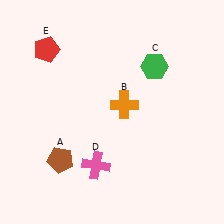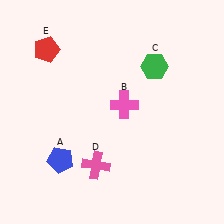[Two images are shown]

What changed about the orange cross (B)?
In Image 1, B is orange. In Image 2, it changed to pink.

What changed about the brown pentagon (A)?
In Image 1, A is brown. In Image 2, it changed to blue.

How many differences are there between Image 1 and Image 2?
There are 2 differences between the two images.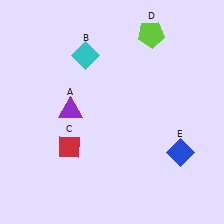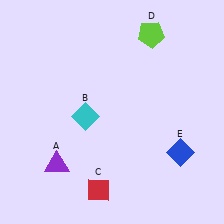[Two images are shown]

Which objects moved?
The objects that moved are: the purple triangle (A), the cyan diamond (B), the red diamond (C).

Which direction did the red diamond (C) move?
The red diamond (C) moved down.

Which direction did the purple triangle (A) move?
The purple triangle (A) moved down.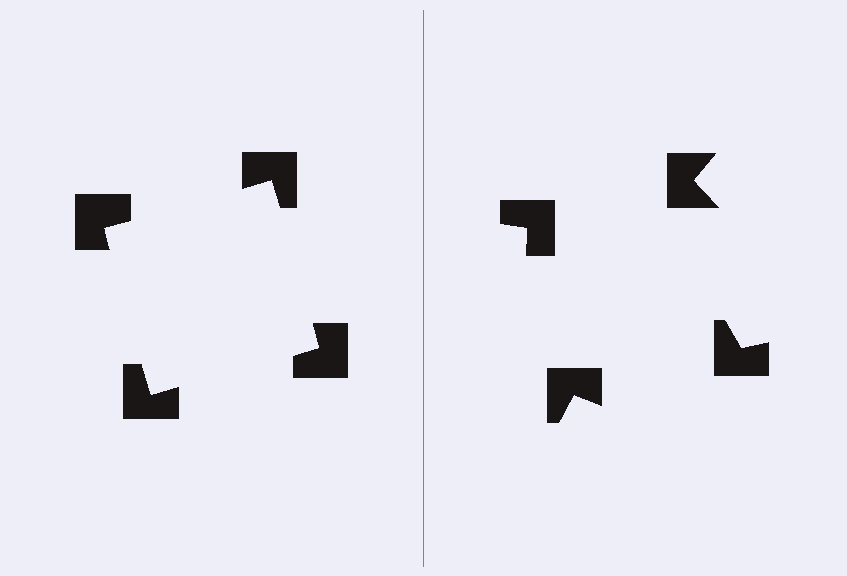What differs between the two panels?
The notched squares are positioned identically on both sides; only the wedge orientations differ. On the left they align to a square; on the right they are misaligned.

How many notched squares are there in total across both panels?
8 — 4 on each side.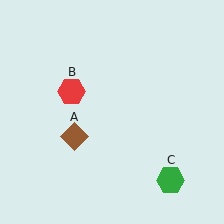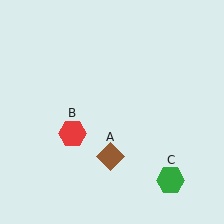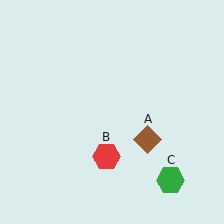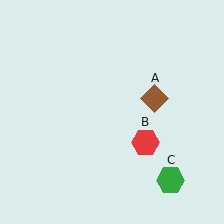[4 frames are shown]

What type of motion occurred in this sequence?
The brown diamond (object A), red hexagon (object B) rotated counterclockwise around the center of the scene.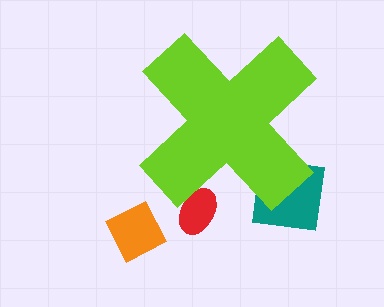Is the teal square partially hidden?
Yes, the teal square is partially hidden behind the lime cross.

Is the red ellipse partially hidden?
Yes, the red ellipse is partially hidden behind the lime cross.